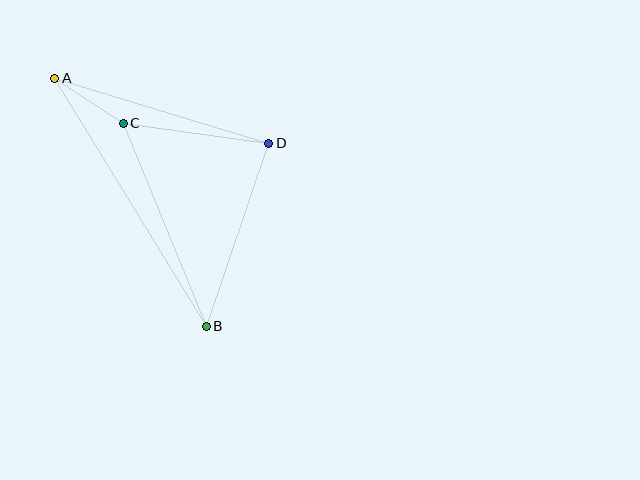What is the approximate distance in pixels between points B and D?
The distance between B and D is approximately 193 pixels.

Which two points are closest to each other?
Points A and C are closest to each other.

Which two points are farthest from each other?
Points A and B are farthest from each other.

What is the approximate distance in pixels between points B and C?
The distance between B and C is approximately 219 pixels.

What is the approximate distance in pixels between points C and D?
The distance between C and D is approximately 147 pixels.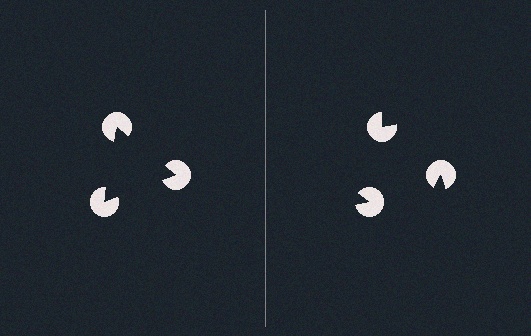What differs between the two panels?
The pac-man discs are positioned identically on both sides; only the wedge orientations differ. On the left they align to a triangle; on the right they are misaligned.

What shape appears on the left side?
An illusory triangle.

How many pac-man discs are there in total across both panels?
6 — 3 on each side.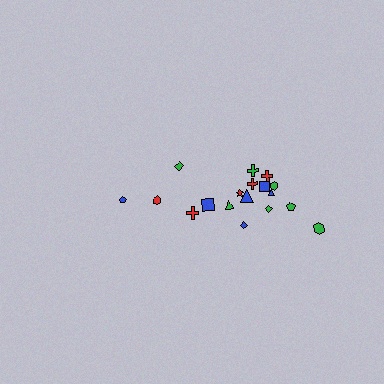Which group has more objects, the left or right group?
The right group.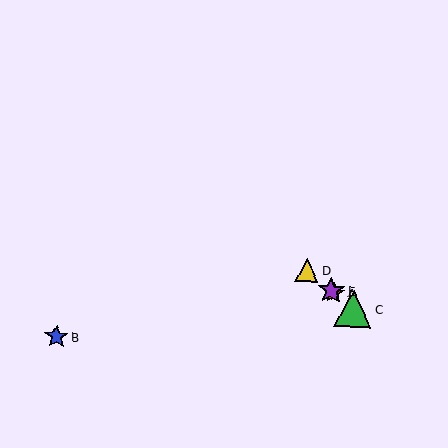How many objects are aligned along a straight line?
4 objects (A, C, D, E) are aligned along a straight line.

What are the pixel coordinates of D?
Object D is at (307, 270).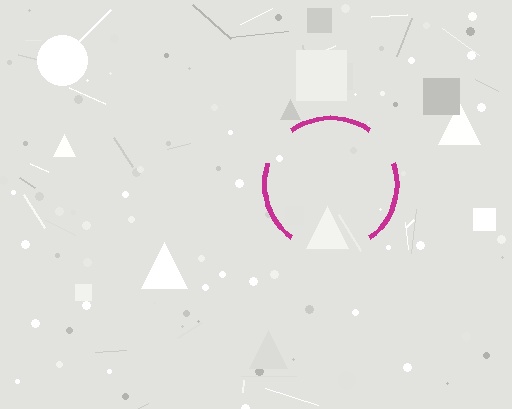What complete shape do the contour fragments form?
The contour fragments form a circle.